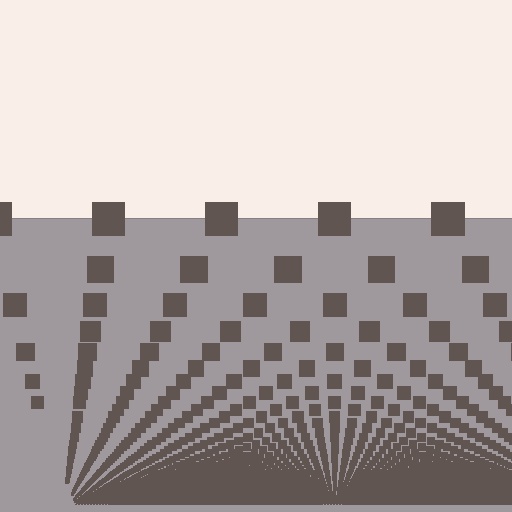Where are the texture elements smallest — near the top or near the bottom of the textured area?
Near the bottom.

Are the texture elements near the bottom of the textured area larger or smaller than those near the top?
Smaller. The gradient is inverted — elements near the bottom are smaller and denser.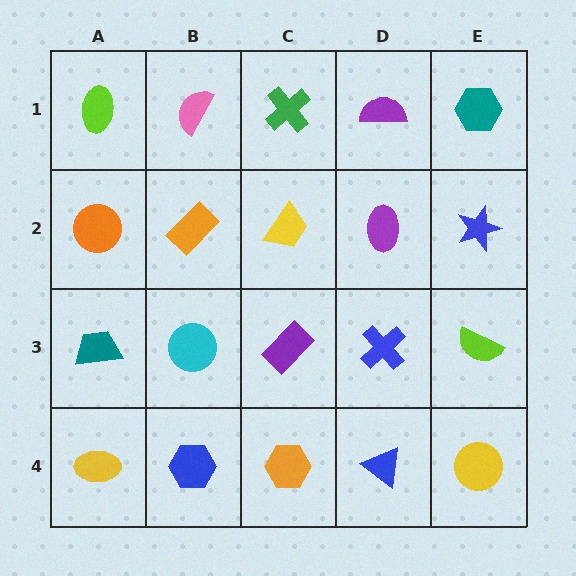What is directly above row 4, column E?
A lime semicircle.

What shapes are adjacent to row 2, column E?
A teal hexagon (row 1, column E), a lime semicircle (row 3, column E), a purple ellipse (row 2, column D).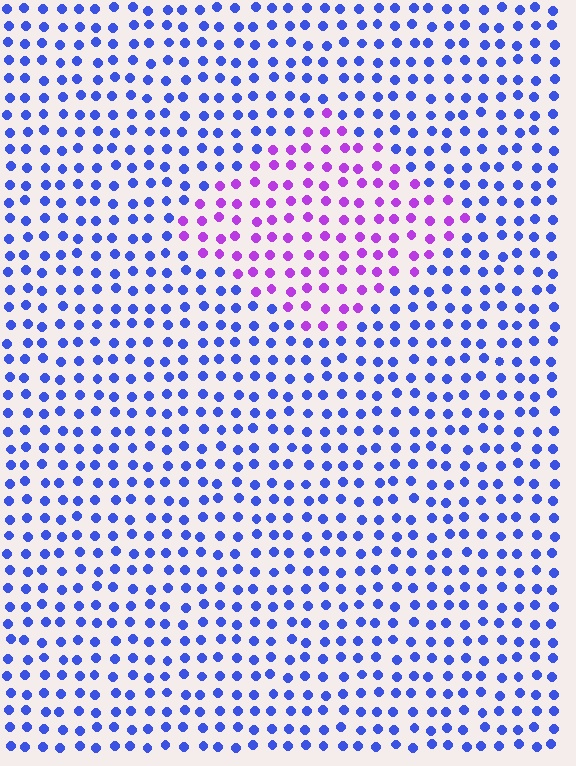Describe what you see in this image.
The image is filled with small blue elements in a uniform arrangement. A diamond-shaped region is visible where the elements are tinted to a slightly different hue, forming a subtle color boundary.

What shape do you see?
I see a diamond.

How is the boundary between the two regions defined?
The boundary is defined purely by a slight shift in hue (about 54 degrees). Spacing, size, and orientation are identical on both sides.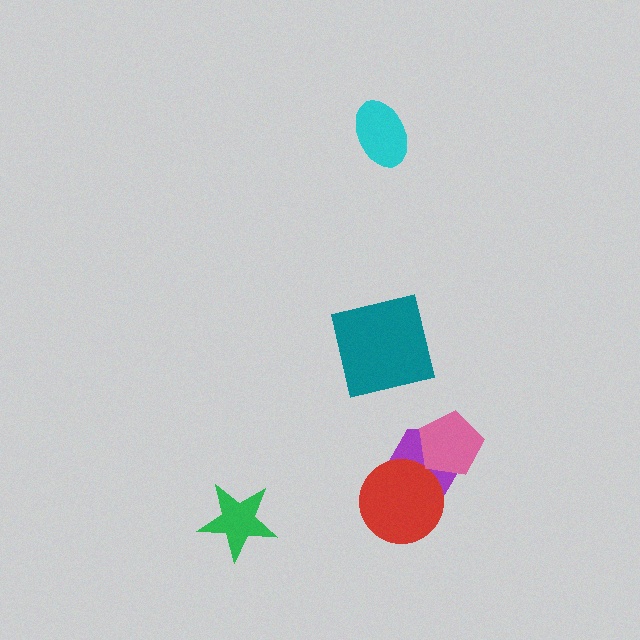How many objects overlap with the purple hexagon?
2 objects overlap with the purple hexagon.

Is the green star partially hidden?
No, no other shape covers it.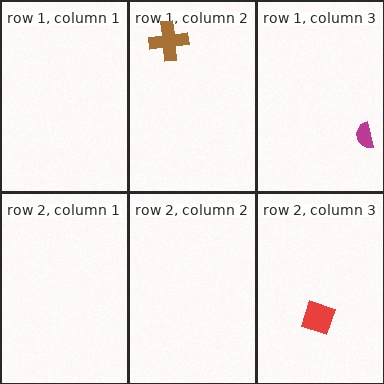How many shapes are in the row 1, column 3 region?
1.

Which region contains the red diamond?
The row 2, column 3 region.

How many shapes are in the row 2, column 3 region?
1.